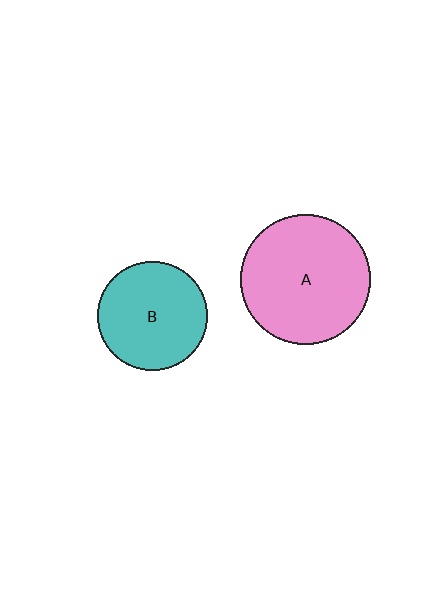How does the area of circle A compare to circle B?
Approximately 1.4 times.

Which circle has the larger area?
Circle A (pink).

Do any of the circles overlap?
No, none of the circles overlap.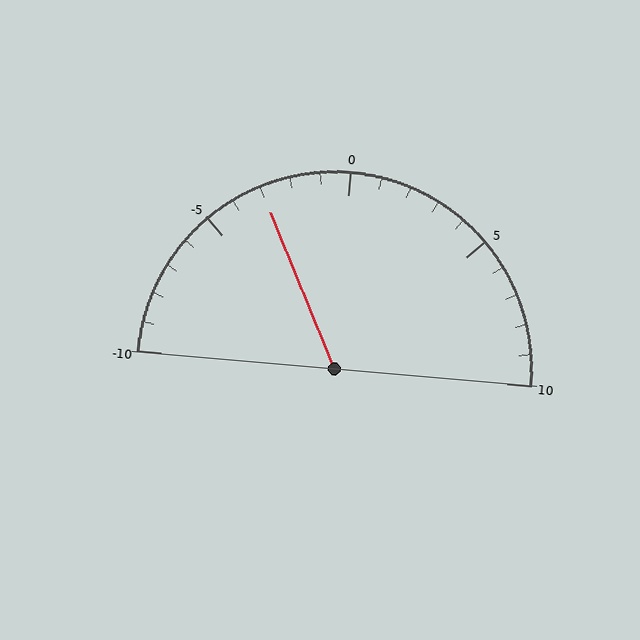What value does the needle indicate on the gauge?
The needle indicates approximately -3.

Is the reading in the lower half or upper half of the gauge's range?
The reading is in the lower half of the range (-10 to 10).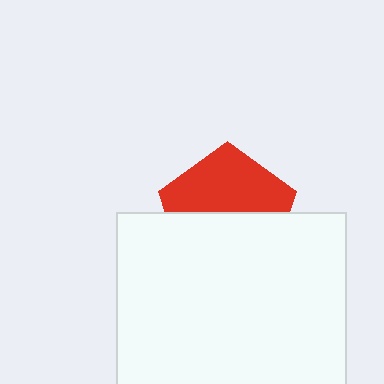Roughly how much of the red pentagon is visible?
About half of it is visible (roughly 48%).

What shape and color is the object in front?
The object in front is a white rectangle.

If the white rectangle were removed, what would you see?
You would see the complete red pentagon.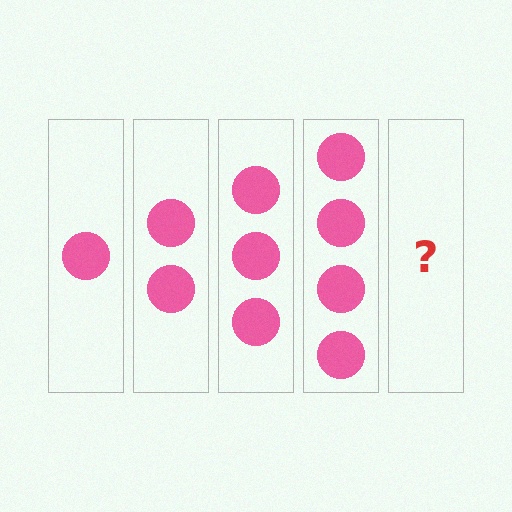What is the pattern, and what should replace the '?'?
The pattern is that each step adds one more circle. The '?' should be 5 circles.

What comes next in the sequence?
The next element should be 5 circles.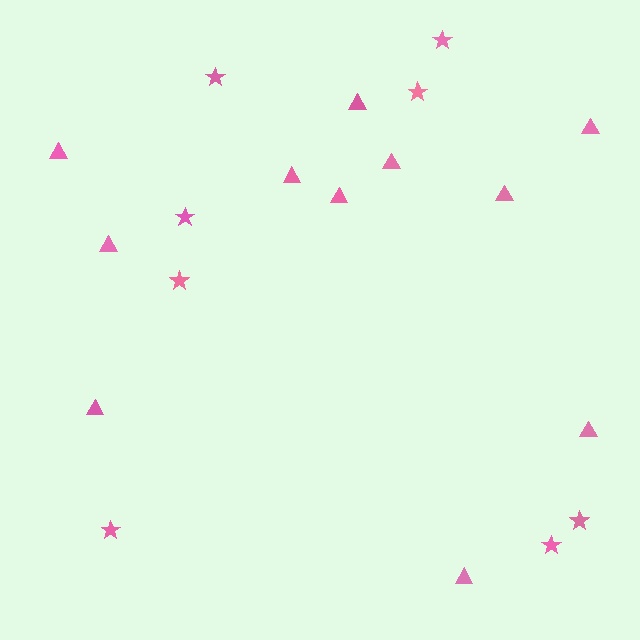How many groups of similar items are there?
There are 2 groups: one group of stars (8) and one group of triangles (11).